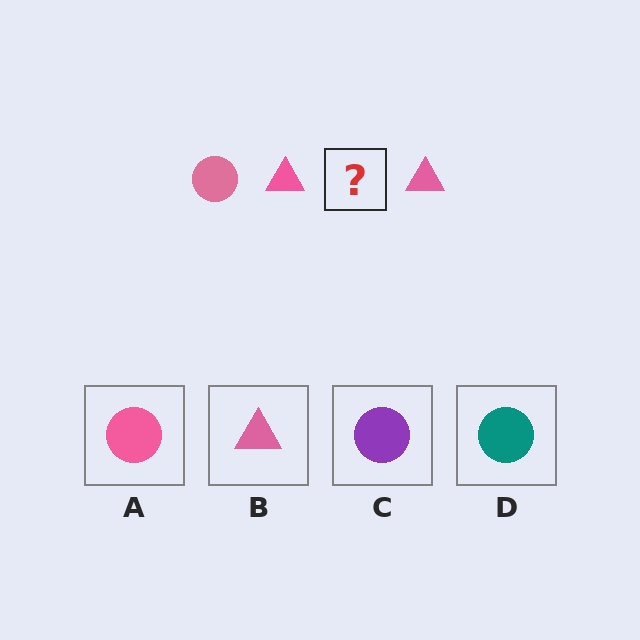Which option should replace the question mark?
Option A.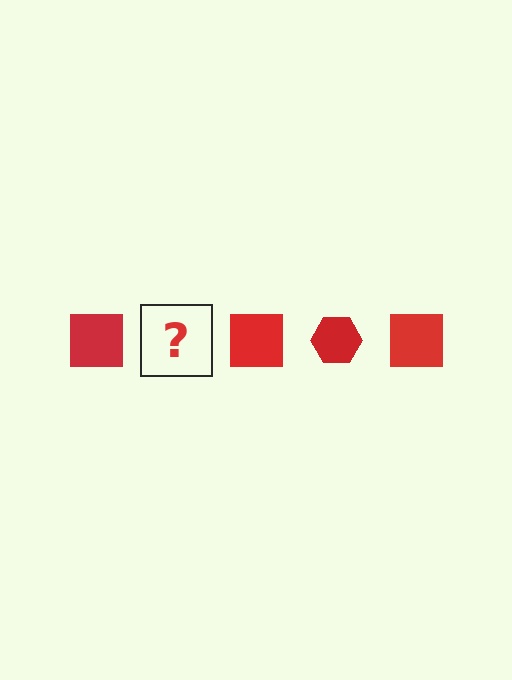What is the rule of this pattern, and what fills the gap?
The rule is that the pattern cycles through square, hexagon shapes in red. The gap should be filled with a red hexagon.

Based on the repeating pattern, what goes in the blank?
The blank should be a red hexagon.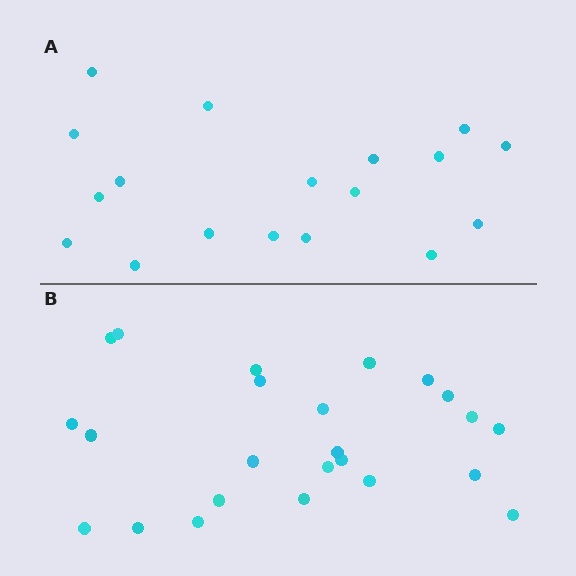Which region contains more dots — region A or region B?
Region B (the bottom region) has more dots.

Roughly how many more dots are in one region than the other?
Region B has about 6 more dots than region A.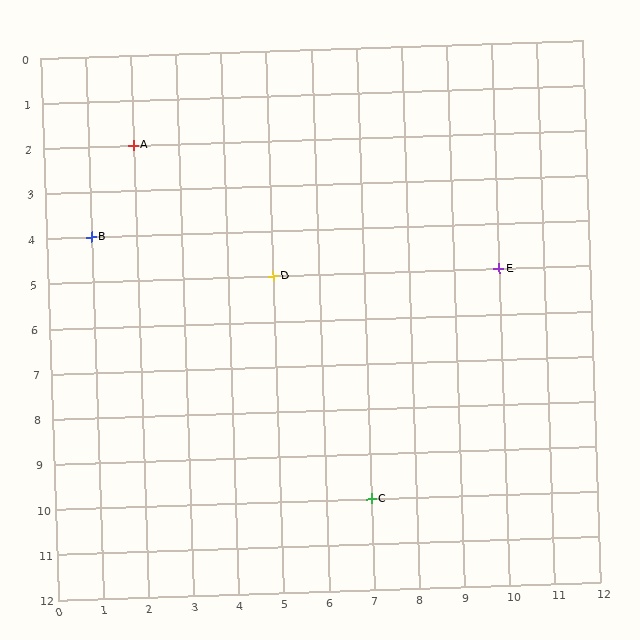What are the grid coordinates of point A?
Point A is at grid coordinates (2, 2).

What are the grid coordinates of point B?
Point B is at grid coordinates (1, 4).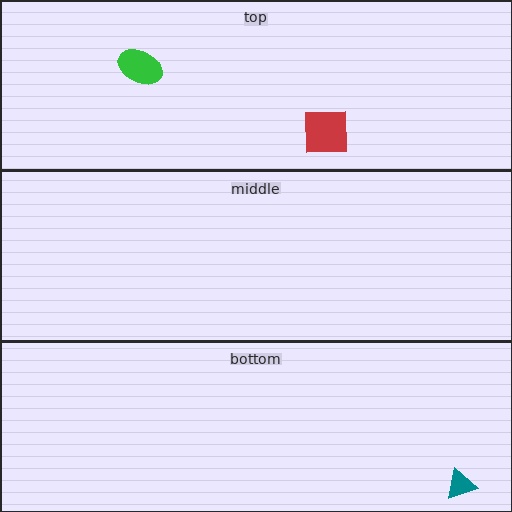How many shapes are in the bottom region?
1.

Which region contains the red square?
The top region.